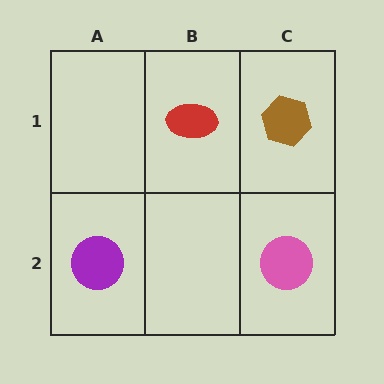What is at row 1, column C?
A brown hexagon.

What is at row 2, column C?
A pink circle.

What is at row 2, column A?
A purple circle.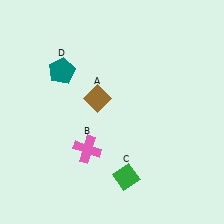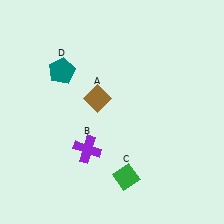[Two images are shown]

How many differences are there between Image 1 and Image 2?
There is 1 difference between the two images.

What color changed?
The cross (B) changed from pink in Image 1 to purple in Image 2.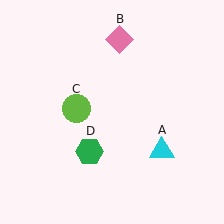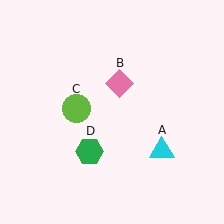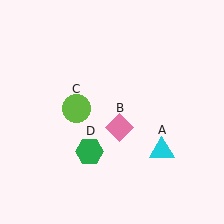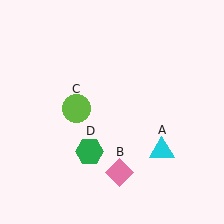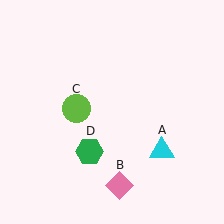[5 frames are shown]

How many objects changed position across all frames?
1 object changed position: pink diamond (object B).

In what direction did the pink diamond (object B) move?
The pink diamond (object B) moved down.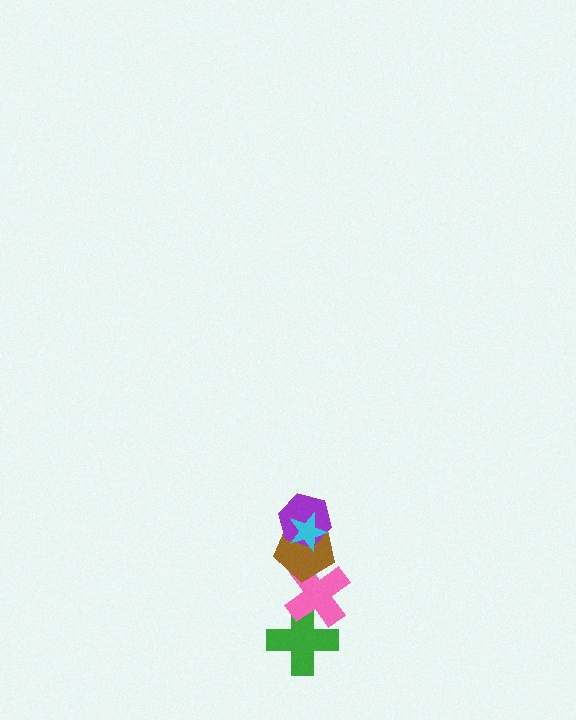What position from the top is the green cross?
The green cross is 5th from the top.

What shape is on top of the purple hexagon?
The cyan star is on top of the purple hexagon.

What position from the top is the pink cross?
The pink cross is 4th from the top.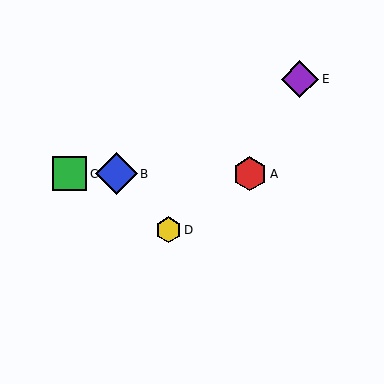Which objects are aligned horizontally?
Objects A, B, C are aligned horizontally.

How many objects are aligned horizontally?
3 objects (A, B, C) are aligned horizontally.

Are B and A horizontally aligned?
Yes, both are at y≈174.